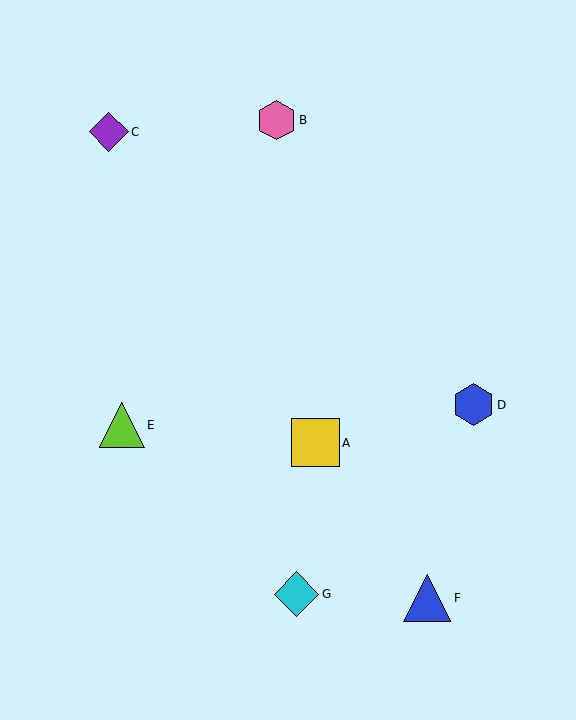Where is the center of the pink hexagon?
The center of the pink hexagon is at (277, 120).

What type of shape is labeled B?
Shape B is a pink hexagon.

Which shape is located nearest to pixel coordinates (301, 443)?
The yellow square (labeled A) at (315, 443) is nearest to that location.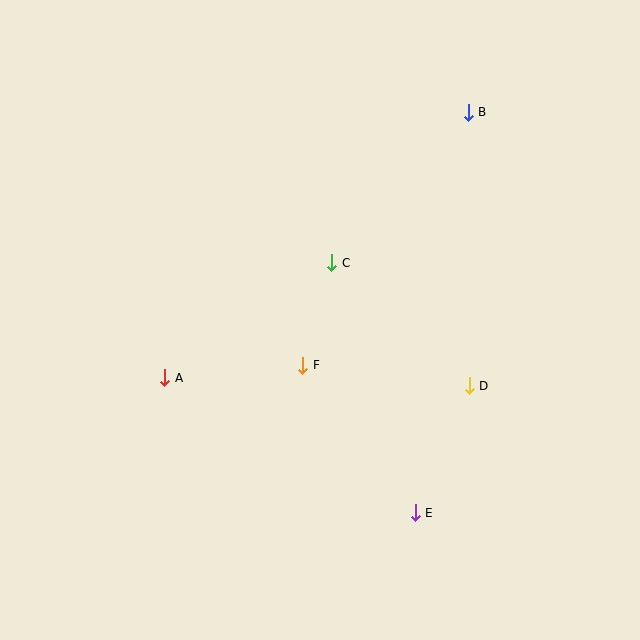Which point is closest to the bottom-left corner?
Point A is closest to the bottom-left corner.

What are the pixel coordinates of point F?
Point F is at (303, 365).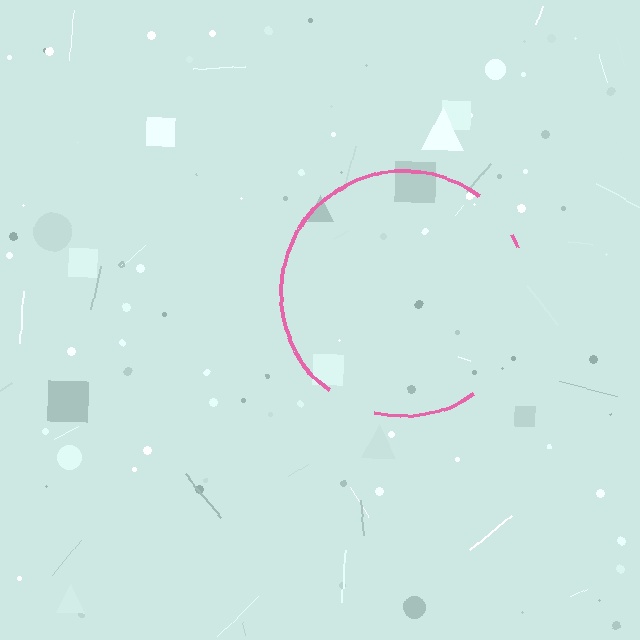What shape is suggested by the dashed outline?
The dashed outline suggests a circle.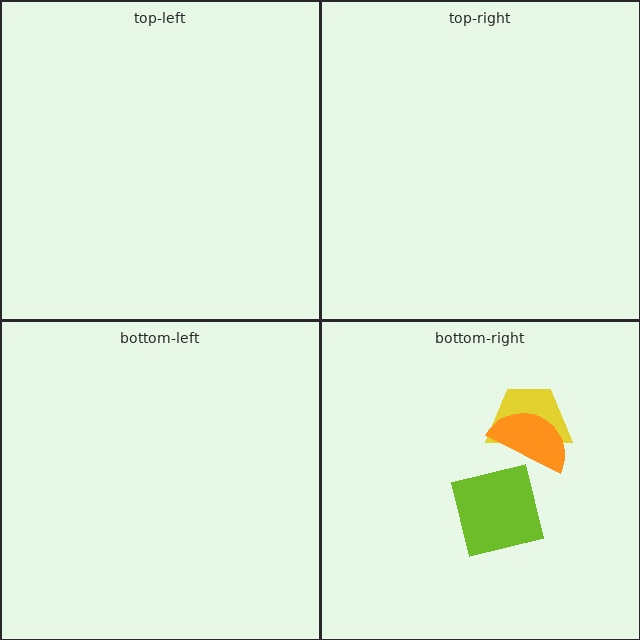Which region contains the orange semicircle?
The bottom-right region.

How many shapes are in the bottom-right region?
3.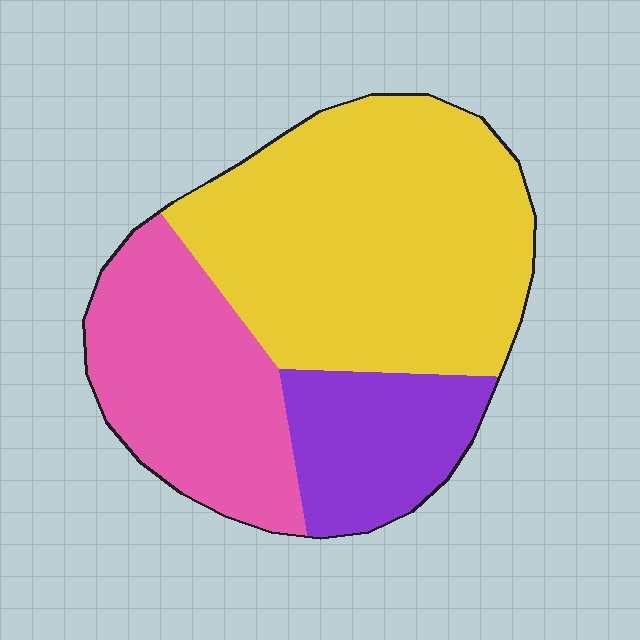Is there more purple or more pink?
Pink.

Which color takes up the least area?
Purple, at roughly 20%.